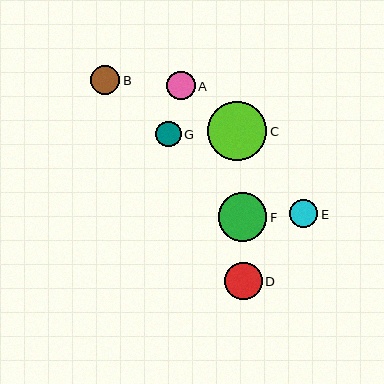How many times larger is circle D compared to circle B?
Circle D is approximately 1.3 times the size of circle B.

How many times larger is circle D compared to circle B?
Circle D is approximately 1.3 times the size of circle B.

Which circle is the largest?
Circle C is the largest with a size of approximately 59 pixels.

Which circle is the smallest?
Circle G is the smallest with a size of approximately 26 pixels.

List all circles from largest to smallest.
From largest to smallest: C, F, D, B, A, E, G.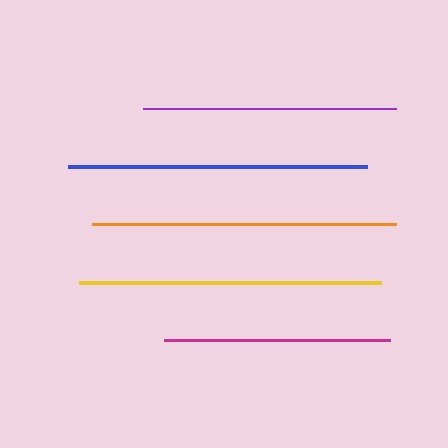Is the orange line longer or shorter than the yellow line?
The orange line is longer than the yellow line.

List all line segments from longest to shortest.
From longest to shortest: orange, yellow, blue, purple, magenta.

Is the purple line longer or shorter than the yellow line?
The yellow line is longer than the purple line.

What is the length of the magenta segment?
The magenta segment is approximately 226 pixels long.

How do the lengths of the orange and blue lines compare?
The orange and blue lines are approximately the same length.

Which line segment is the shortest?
The magenta line is the shortest at approximately 226 pixels.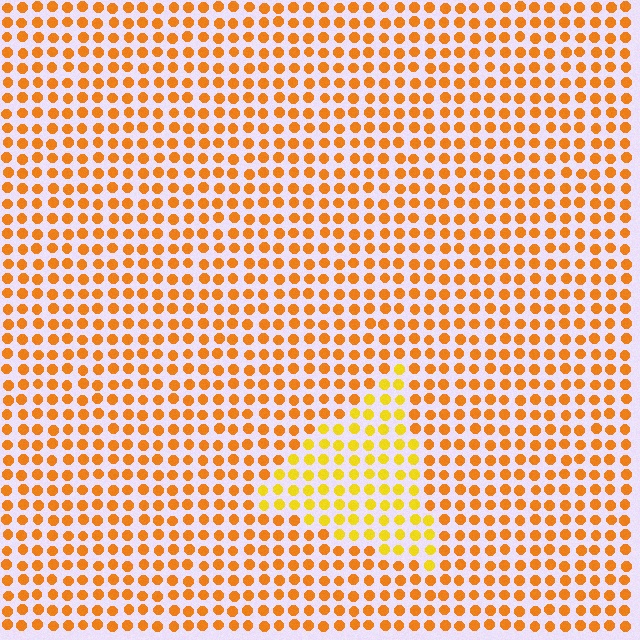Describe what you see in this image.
The image is filled with small orange elements in a uniform arrangement. A triangle-shaped region is visible where the elements are tinted to a slightly different hue, forming a subtle color boundary.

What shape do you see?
I see a triangle.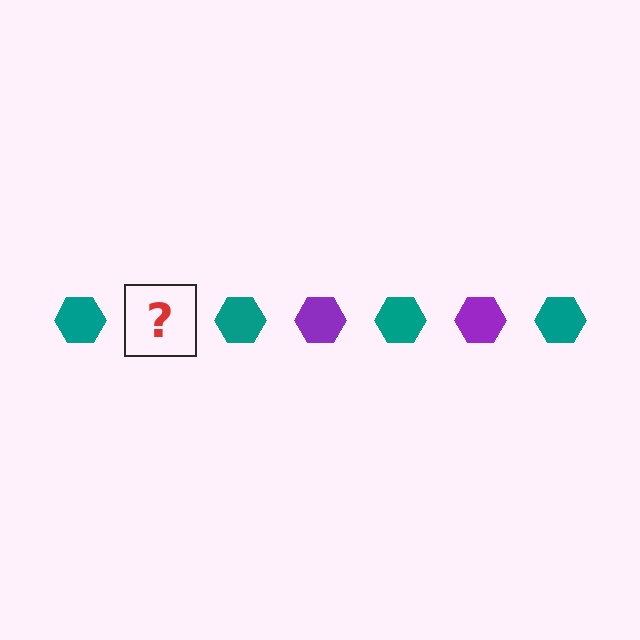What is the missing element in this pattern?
The missing element is a purple hexagon.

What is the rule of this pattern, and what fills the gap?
The rule is that the pattern cycles through teal, purple hexagons. The gap should be filled with a purple hexagon.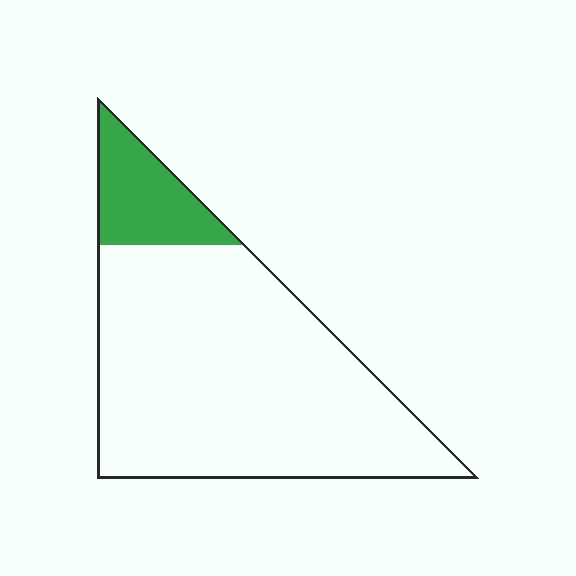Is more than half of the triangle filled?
No.